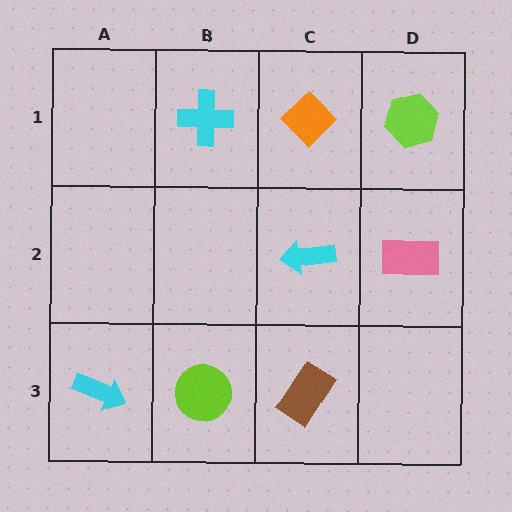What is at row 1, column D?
A lime hexagon.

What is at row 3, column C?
A brown rectangle.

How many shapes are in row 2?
2 shapes.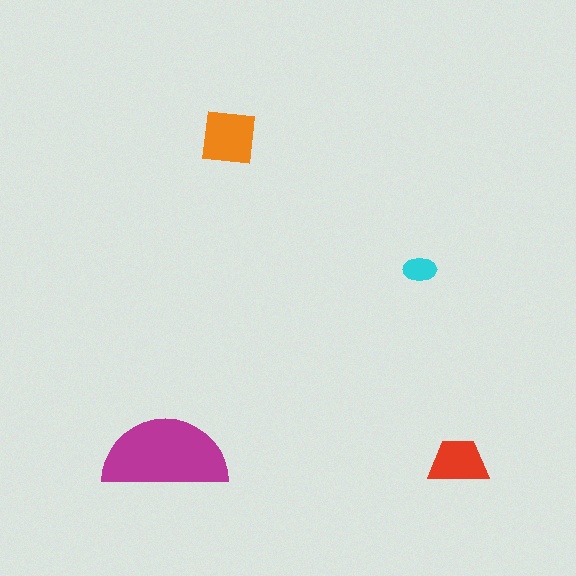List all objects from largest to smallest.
The magenta semicircle, the orange square, the red trapezoid, the cyan ellipse.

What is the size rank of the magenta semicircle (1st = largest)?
1st.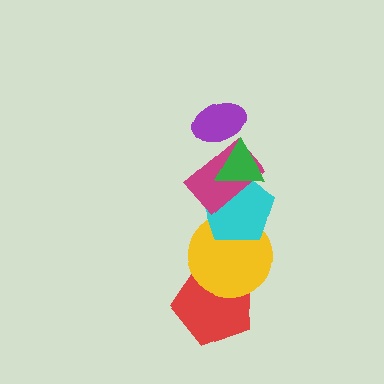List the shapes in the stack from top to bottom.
From top to bottom: the purple ellipse, the green triangle, the magenta rectangle, the cyan pentagon, the yellow circle, the red pentagon.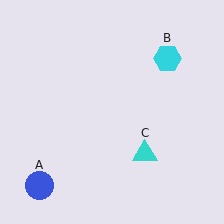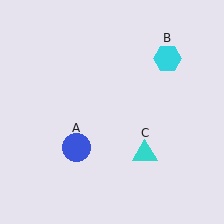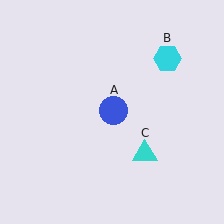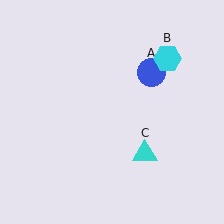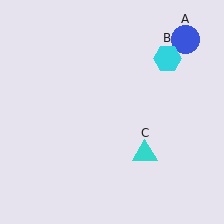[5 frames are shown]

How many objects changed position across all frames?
1 object changed position: blue circle (object A).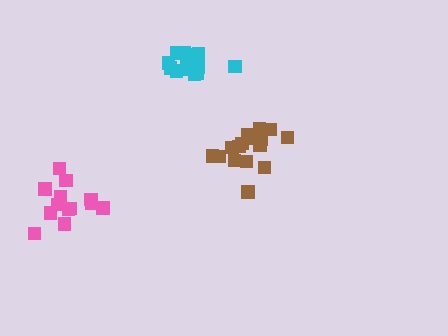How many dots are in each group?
Group 1: 16 dots, Group 2: 15 dots, Group 3: 13 dots (44 total).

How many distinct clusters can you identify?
There are 3 distinct clusters.